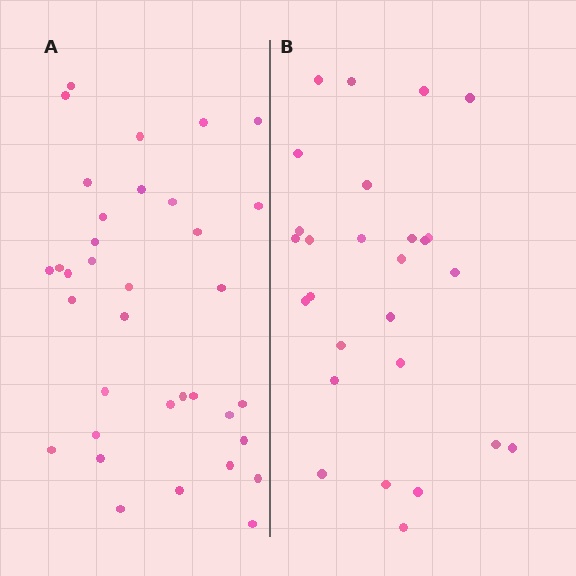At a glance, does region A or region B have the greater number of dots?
Region A (the left region) has more dots.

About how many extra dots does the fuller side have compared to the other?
Region A has roughly 8 or so more dots than region B.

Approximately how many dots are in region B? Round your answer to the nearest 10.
About 30 dots. (The exact count is 27, which rounds to 30.)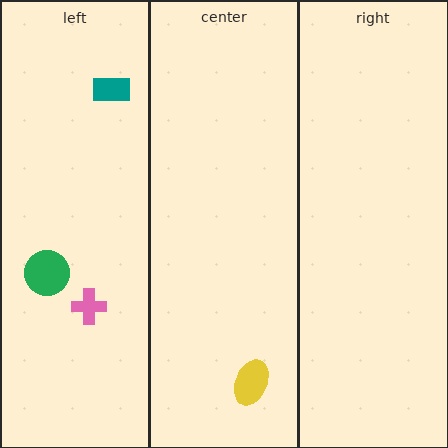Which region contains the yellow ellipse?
The center region.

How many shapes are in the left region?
3.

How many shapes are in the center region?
1.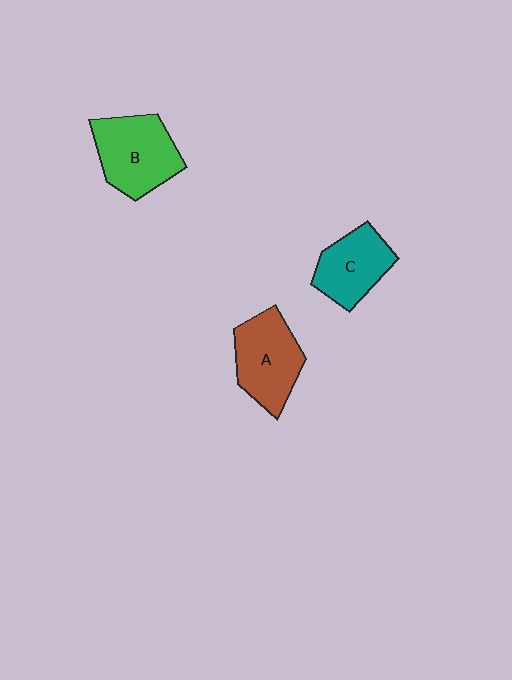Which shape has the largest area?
Shape B (green).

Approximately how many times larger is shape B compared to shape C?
Approximately 1.3 times.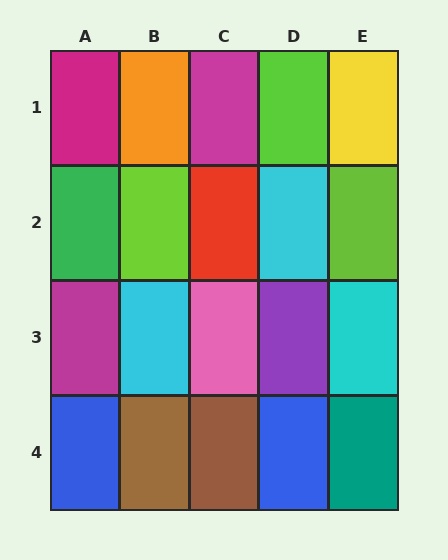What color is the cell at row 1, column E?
Yellow.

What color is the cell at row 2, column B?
Lime.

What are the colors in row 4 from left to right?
Blue, brown, brown, blue, teal.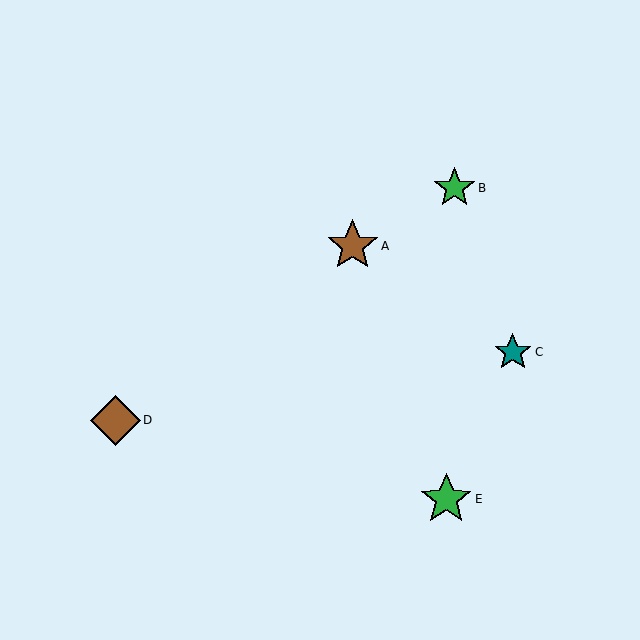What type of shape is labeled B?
Shape B is a green star.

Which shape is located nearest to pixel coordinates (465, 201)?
The green star (labeled B) at (454, 188) is nearest to that location.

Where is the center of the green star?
The center of the green star is at (446, 499).